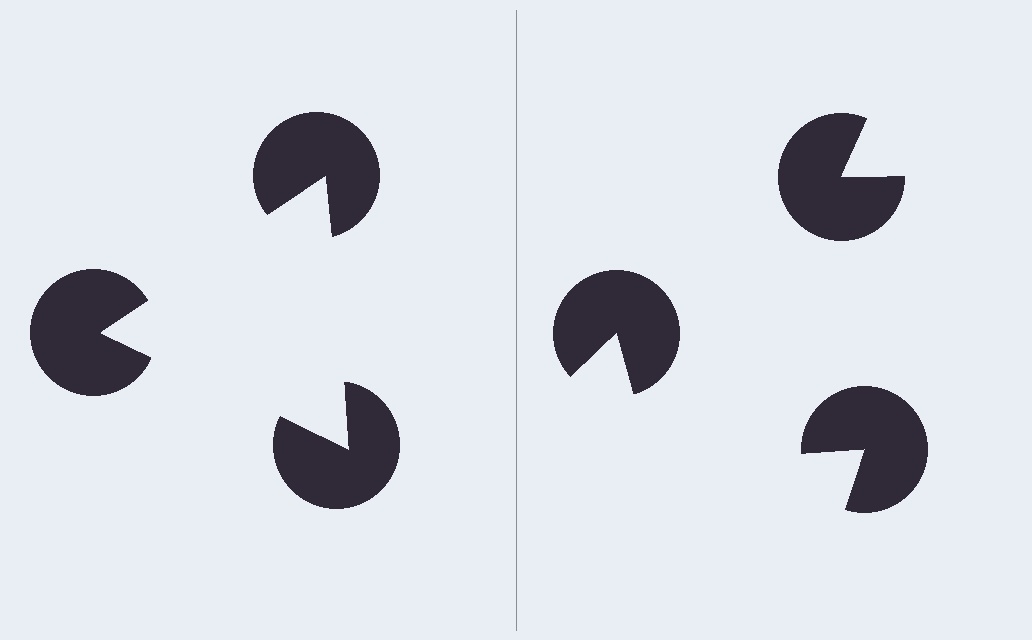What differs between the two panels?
The pac-man discs are positioned identically on both sides; only the wedge orientations differ. On the left they align to a triangle; on the right they are misaligned.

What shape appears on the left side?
An illusory triangle.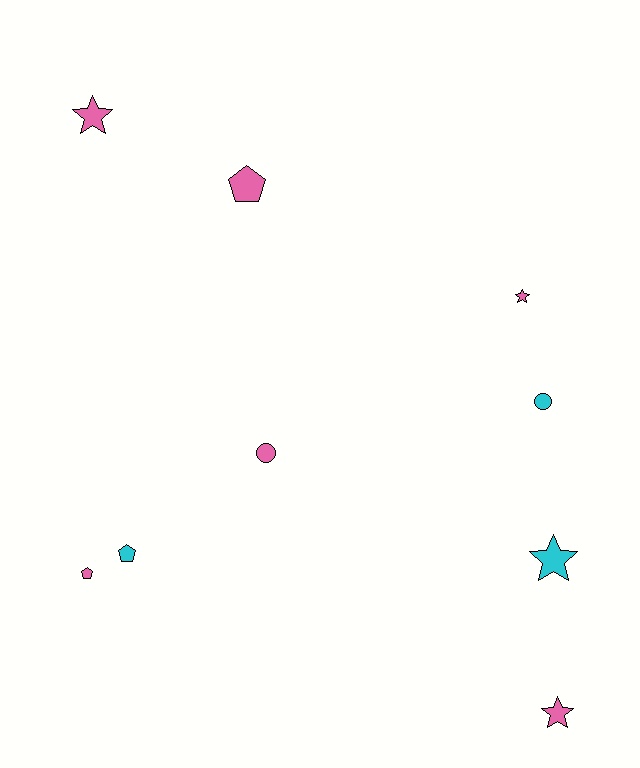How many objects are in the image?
There are 9 objects.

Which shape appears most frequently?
Star, with 4 objects.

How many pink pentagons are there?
There are 2 pink pentagons.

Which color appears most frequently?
Pink, with 6 objects.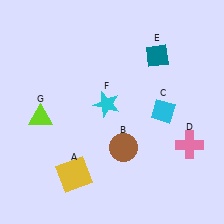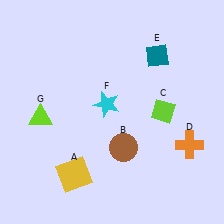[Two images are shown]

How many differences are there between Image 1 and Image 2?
There are 2 differences between the two images.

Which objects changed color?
C changed from cyan to lime. D changed from pink to orange.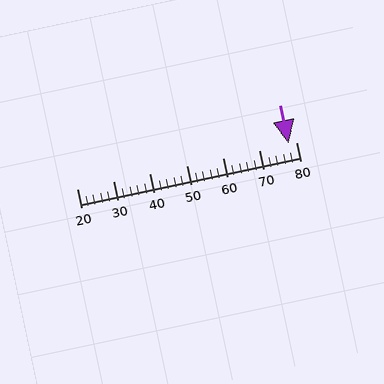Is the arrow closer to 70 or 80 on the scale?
The arrow is closer to 80.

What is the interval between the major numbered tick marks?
The major tick marks are spaced 10 units apart.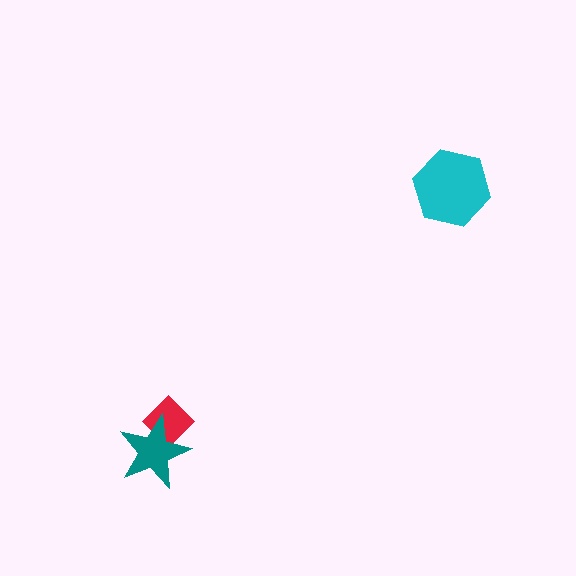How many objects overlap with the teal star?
1 object overlaps with the teal star.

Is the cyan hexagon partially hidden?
No, no other shape covers it.